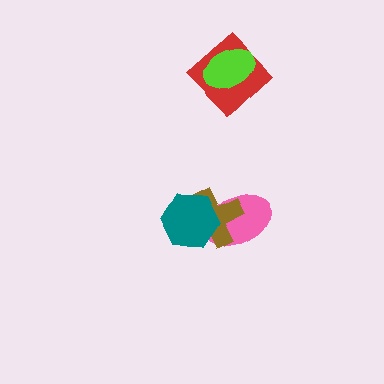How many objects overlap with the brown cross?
2 objects overlap with the brown cross.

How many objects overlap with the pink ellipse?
2 objects overlap with the pink ellipse.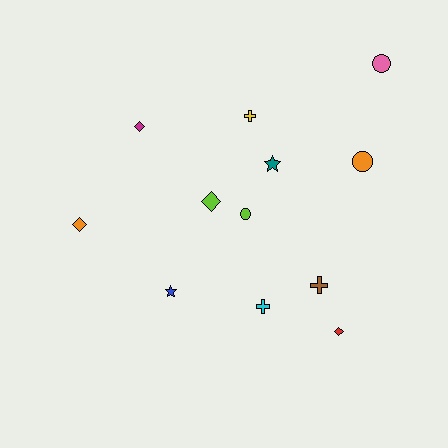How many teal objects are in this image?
There is 1 teal object.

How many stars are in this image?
There are 2 stars.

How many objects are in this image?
There are 12 objects.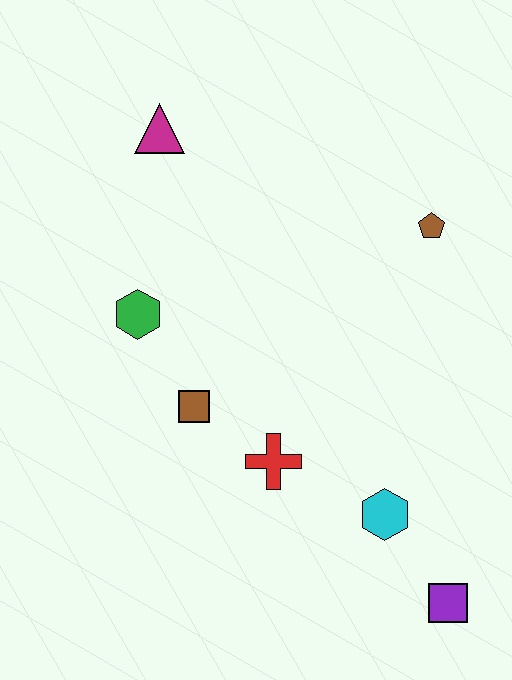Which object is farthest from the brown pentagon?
The purple square is farthest from the brown pentagon.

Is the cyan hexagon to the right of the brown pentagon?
No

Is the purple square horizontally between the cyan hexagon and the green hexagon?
No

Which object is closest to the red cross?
The brown square is closest to the red cross.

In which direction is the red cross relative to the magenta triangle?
The red cross is below the magenta triangle.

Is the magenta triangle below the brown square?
No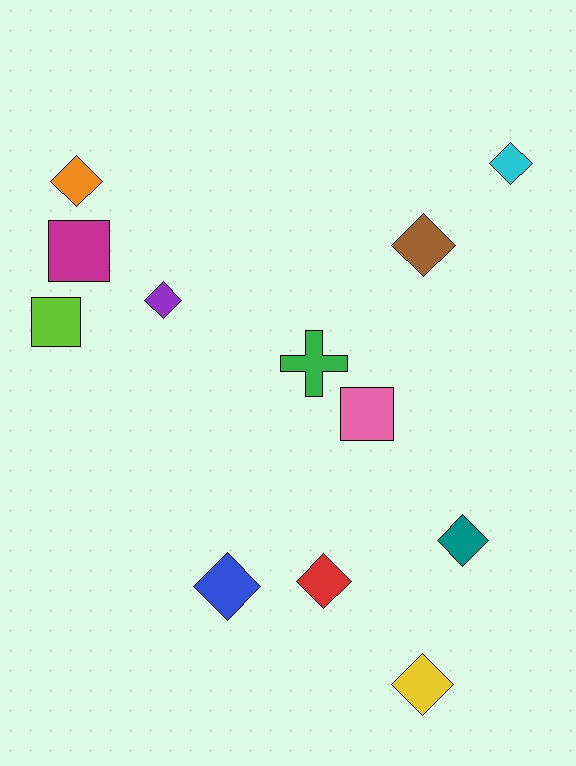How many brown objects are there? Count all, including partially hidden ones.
There is 1 brown object.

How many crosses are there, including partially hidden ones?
There is 1 cross.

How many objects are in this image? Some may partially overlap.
There are 12 objects.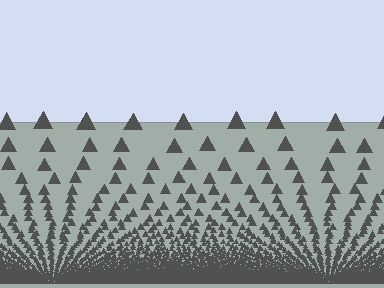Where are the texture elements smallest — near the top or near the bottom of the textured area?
Near the bottom.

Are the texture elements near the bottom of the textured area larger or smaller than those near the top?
Smaller. The gradient is inverted — elements near the bottom are smaller and denser.